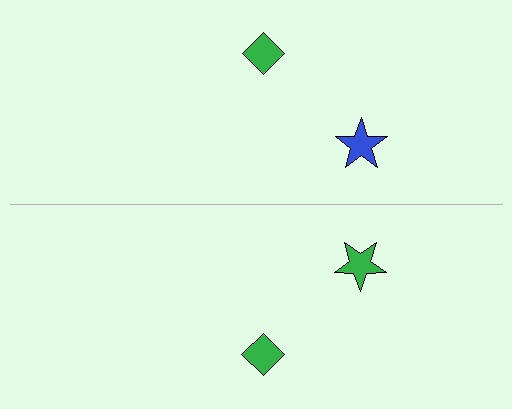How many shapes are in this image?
There are 4 shapes in this image.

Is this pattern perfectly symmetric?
No, the pattern is not perfectly symmetric. The green star on the bottom side breaks the symmetry — its mirror counterpart is blue.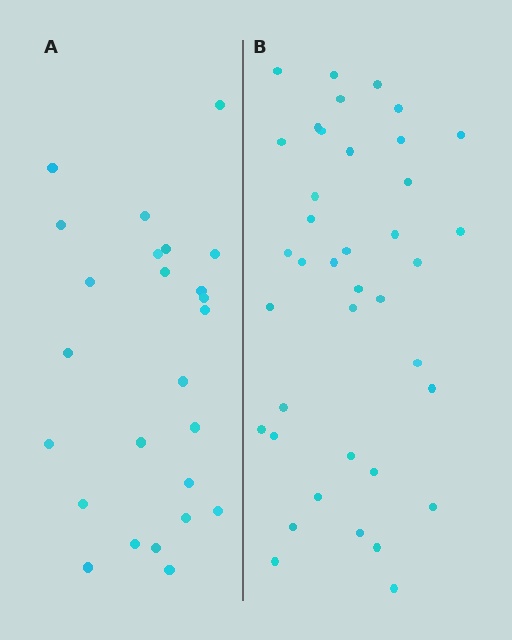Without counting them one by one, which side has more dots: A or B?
Region B (the right region) has more dots.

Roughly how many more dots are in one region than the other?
Region B has approximately 15 more dots than region A.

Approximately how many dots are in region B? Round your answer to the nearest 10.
About 40 dots. (The exact count is 39, which rounds to 40.)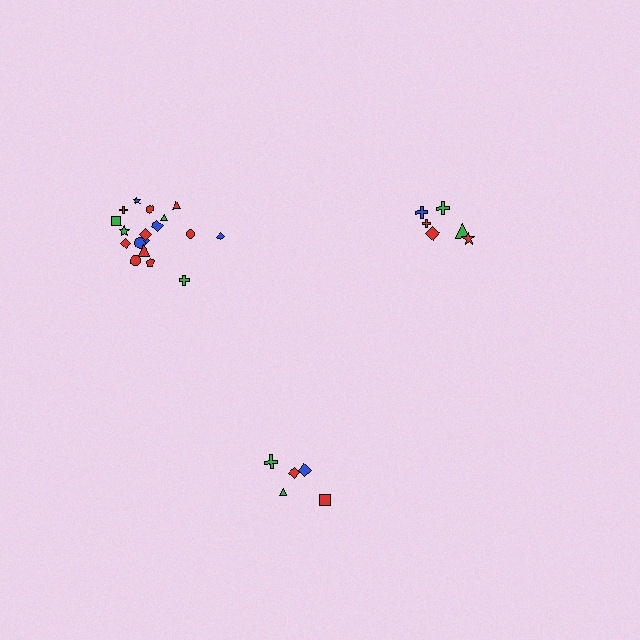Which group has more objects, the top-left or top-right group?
The top-left group.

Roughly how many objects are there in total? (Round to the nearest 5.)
Roughly 30 objects in total.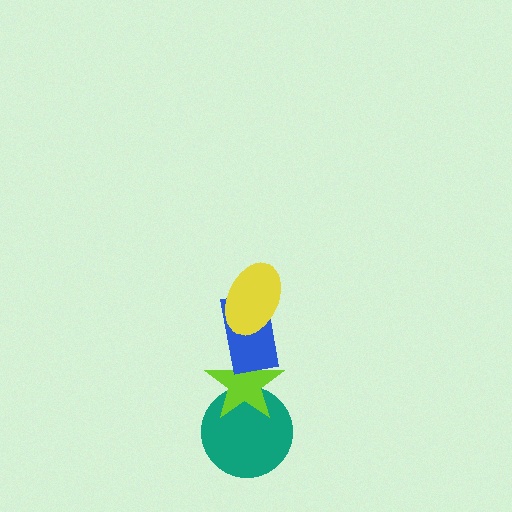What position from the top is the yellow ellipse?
The yellow ellipse is 1st from the top.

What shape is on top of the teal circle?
The lime star is on top of the teal circle.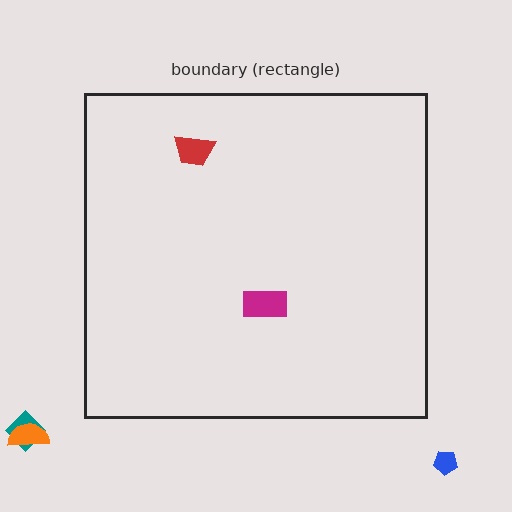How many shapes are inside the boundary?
2 inside, 3 outside.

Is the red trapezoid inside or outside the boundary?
Inside.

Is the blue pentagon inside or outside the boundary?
Outside.